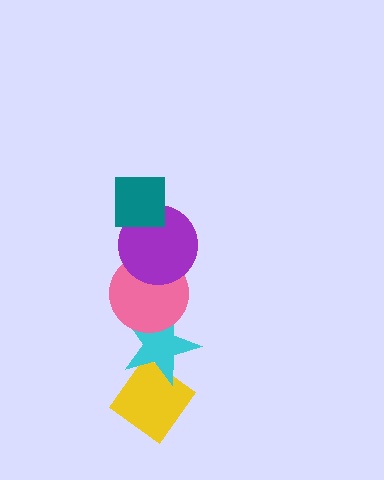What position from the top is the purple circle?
The purple circle is 2nd from the top.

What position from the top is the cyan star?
The cyan star is 4th from the top.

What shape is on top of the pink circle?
The purple circle is on top of the pink circle.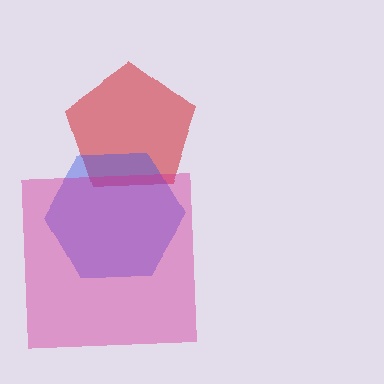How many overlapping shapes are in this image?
There are 3 overlapping shapes in the image.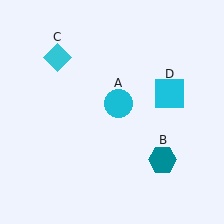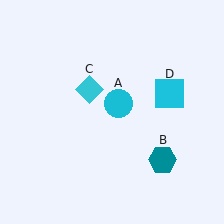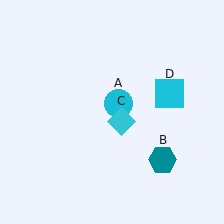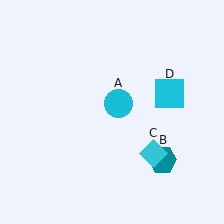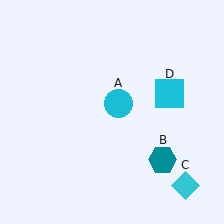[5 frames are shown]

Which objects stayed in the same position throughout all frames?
Cyan circle (object A) and teal hexagon (object B) and cyan square (object D) remained stationary.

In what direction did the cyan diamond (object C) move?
The cyan diamond (object C) moved down and to the right.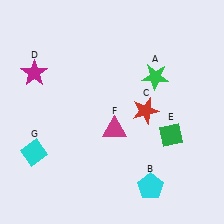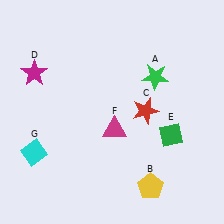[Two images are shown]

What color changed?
The pentagon (B) changed from cyan in Image 1 to yellow in Image 2.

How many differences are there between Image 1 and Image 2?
There is 1 difference between the two images.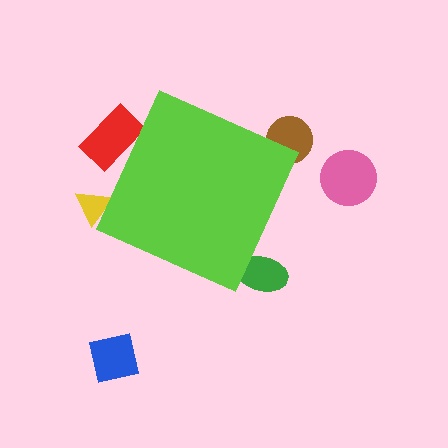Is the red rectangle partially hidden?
Yes, the red rectangle is partially hidden behind the lime diamond.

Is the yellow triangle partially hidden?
Yes, the yellow triangle is partially hidden behind the lime diamond.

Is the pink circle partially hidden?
No, the pink circle is fully visible.